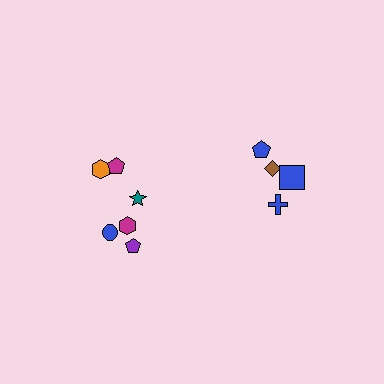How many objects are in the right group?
There are 4 objects.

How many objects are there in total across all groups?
There are 10 objects.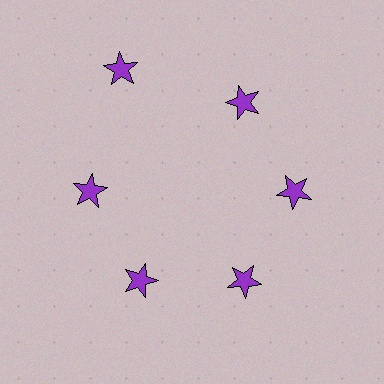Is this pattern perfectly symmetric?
No. The 6 purple stars are arranged in a ring, but one element near the 11 o'clock position is pushed outward from the center, breaking the 6-fold rotational symmetry.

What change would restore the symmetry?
The symmetry would be restored by moving it inward, back onto the ring so that all 6 stars sit at equal angles and equal distance from the center.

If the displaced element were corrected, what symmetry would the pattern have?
It would have 6-fold rotational symmetry — the pattern would map onto itself every 60 degrees.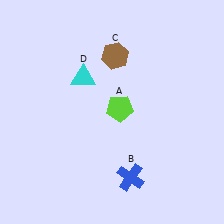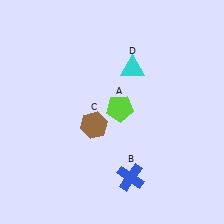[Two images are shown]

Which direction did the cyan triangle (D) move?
The cyan triangle (D) moved right.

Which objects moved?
The objects that moved are: the brown hexagon (C), the cyan triangle (D).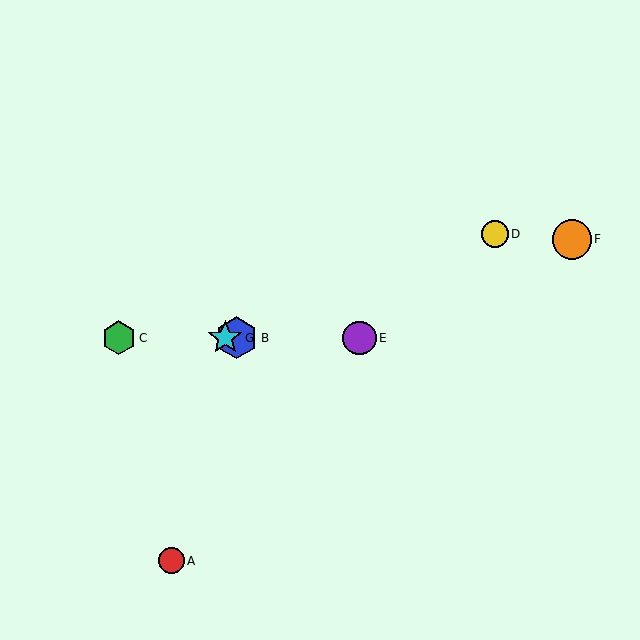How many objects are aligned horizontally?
4 objects (B, C, E, G) are aligned horizontally.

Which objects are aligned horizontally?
Objects B, C, E, G are aligned horizontally.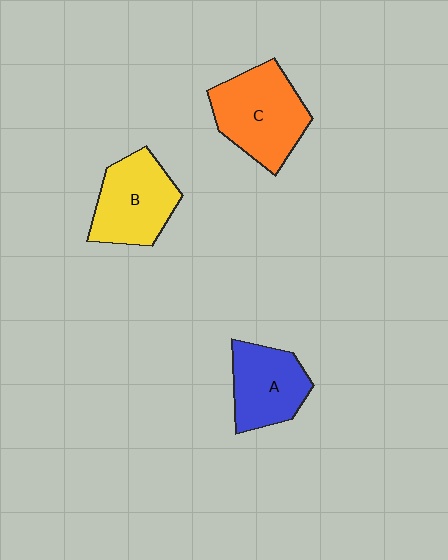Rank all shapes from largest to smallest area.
From largest to smallest: C (orange), B (yellow), A (blue).